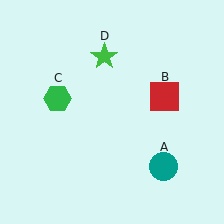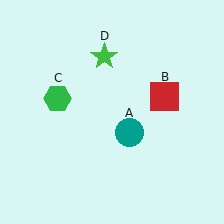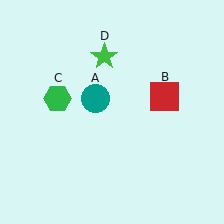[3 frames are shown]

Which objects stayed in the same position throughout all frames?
Red square (object B) and green hexagon (object C) and green star (object D) remained stationary.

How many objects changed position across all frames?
1 object changed position: teal circle (object A).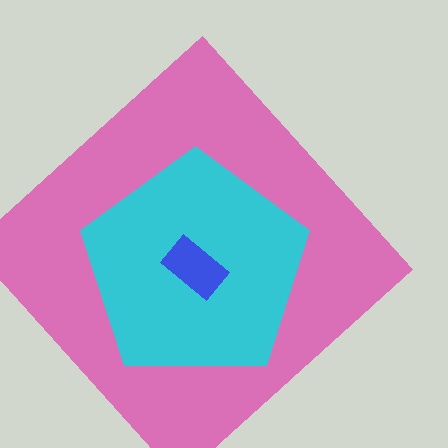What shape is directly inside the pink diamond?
The cyan pentagon.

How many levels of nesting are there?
3.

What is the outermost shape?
The pink diamond.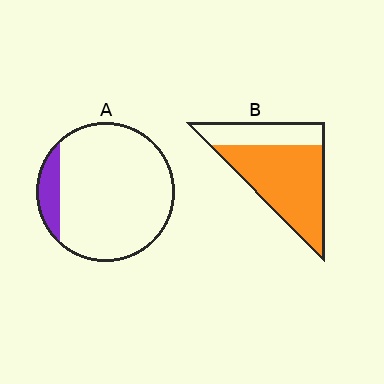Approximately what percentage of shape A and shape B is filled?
A is approximately 10% and B is approximately 70%.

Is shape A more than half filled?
No.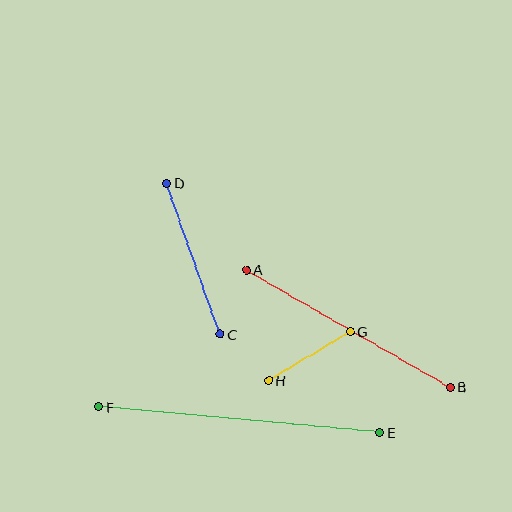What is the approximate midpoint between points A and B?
The midpoint is at approximately (349, 328) pixels.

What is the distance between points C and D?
The distance is approximately 160 pixels.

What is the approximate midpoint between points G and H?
The midpoint is at approximately (309, 356) pixels.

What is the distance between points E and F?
The distance is approximately 282 pixels.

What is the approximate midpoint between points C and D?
The midpoint is at approximately (193, 259) pixels.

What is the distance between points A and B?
The distance is approximately 235 pixels.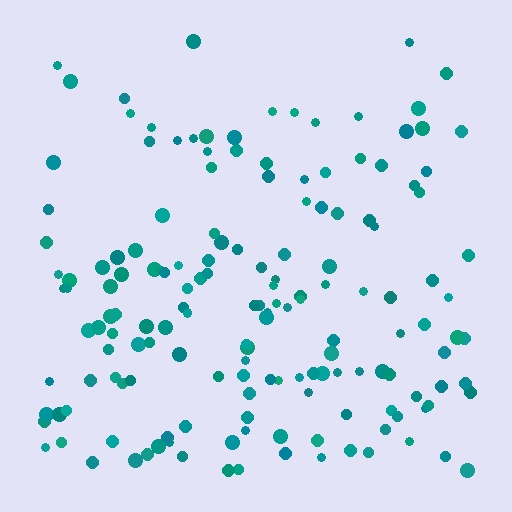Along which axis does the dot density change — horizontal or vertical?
Vertical.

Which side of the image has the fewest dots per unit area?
The top.